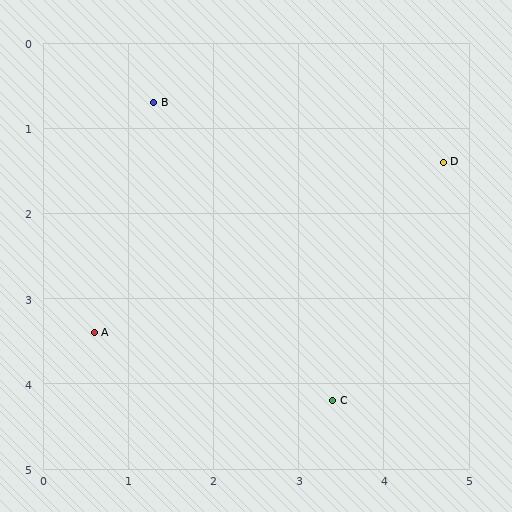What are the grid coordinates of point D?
Point D is at approximately (4.7, 1.4).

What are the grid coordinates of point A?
Point A is at approximately (0.6, 3.4).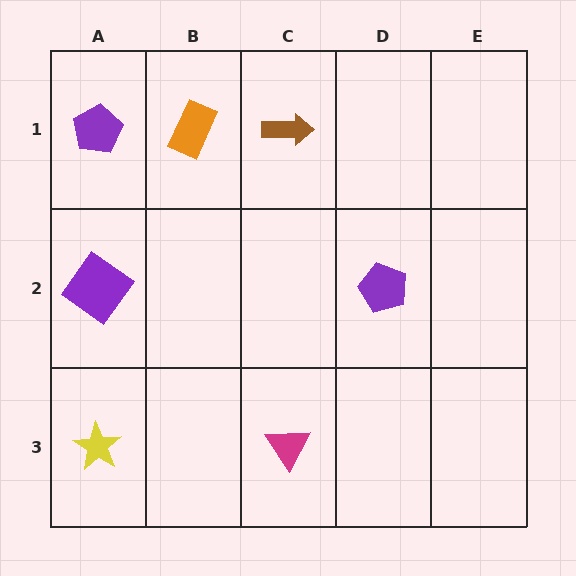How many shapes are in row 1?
3 shapes.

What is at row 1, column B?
An orange rectangle.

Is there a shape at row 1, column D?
No, that cell is empty.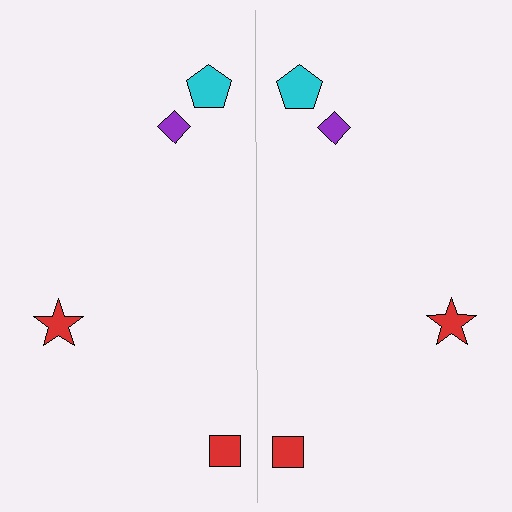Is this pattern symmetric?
Yes, this pattern has bilateral (reflection) symmetry.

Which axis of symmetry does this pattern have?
The pattern has a vertical axis of symmetry running through the center of the image.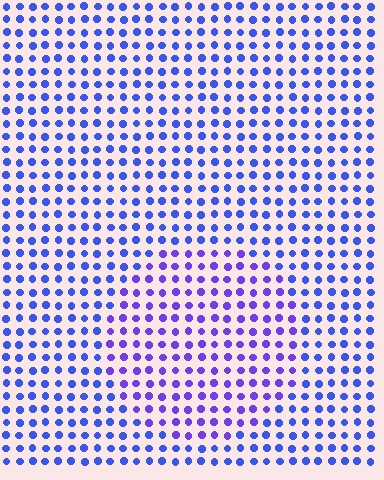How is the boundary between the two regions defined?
The boundary is defined purely by a slight shift in hue (about 28 degrees). Spacing, size, and orientation are identical on both sides.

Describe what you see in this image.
The image is filled with small blue elements in a uniform arrangement. A circle-shaped region is visible where the elements are tinted to a slightly different hue, forming a subtle color boundary.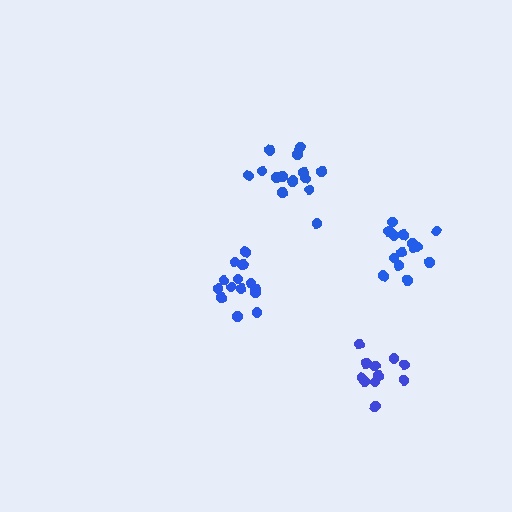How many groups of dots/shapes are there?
There are 4 groups.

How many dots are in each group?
Group 1: 14 dots, Group 2: 14 dots, Group 3: 11 dots, Group 4: 15 dots (54 total).